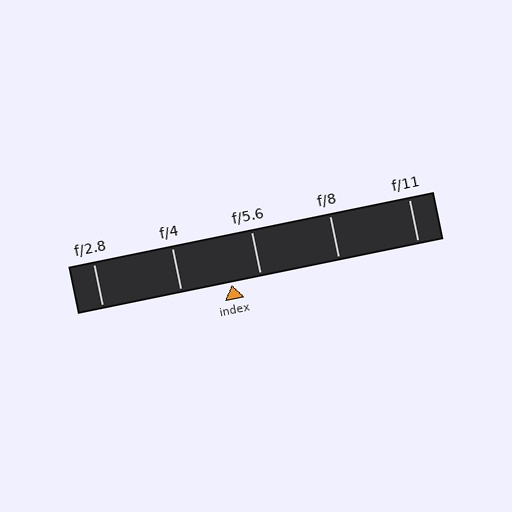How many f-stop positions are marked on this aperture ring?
There are 5 f-stop positions marked.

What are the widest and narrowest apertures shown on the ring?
The widest aperture shown is f/2.8 and the narrowest is f/11.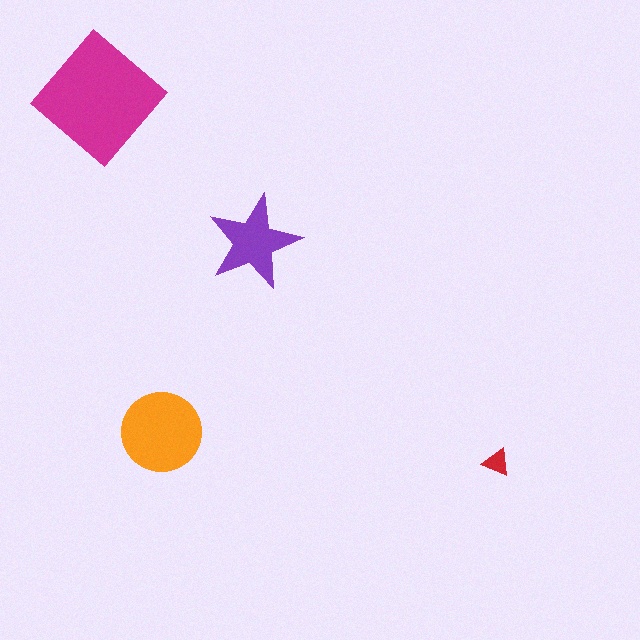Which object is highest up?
The magenta diamond is topmost.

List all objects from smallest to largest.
The red triangle, the purple star, the orange circle, the magenta diamond.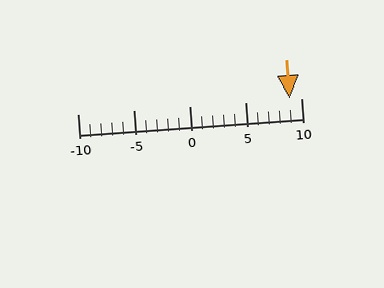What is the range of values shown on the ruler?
The ruler shows values from -10 to 10.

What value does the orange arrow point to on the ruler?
The orange arrow points to approximately 9.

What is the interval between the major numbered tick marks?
The major tick marks are spaced 5 units apart.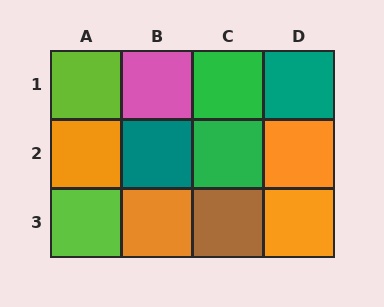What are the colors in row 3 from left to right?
Lime, orange, brown, orange.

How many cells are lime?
2 cells are lime.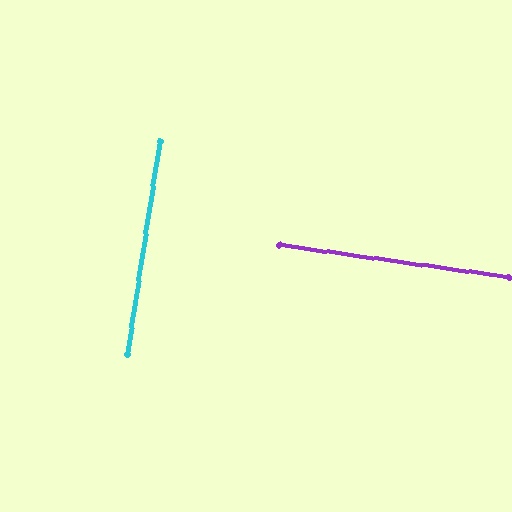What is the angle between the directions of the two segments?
Approximately 89 degrees.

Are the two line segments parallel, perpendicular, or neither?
Perpendicular — they meet at approximately 89°.